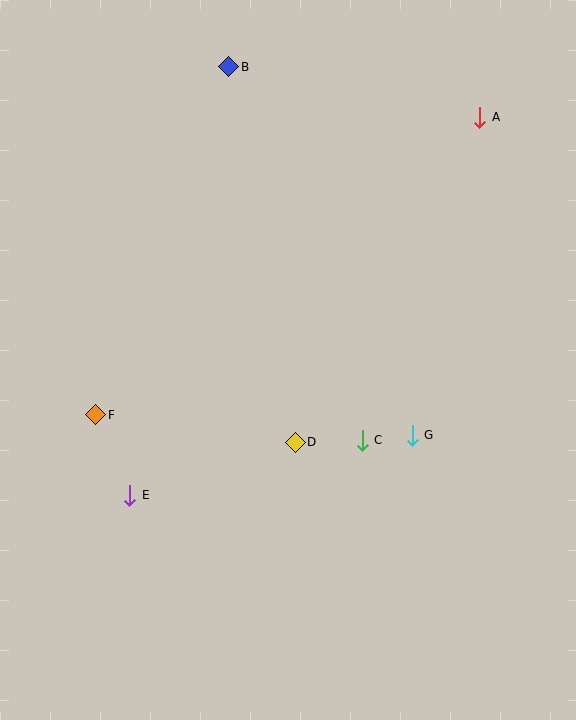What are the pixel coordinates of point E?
Point E is at (130, 495).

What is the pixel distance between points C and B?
The distance between C and B is 396 pixels.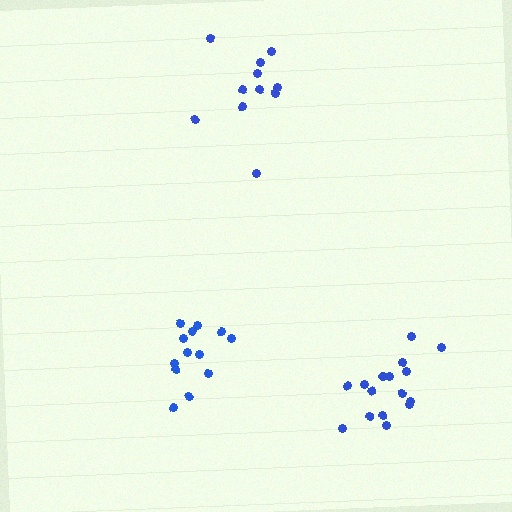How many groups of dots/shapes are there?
There are 3 groups.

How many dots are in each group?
Group 1: 11 dots, Group 2: 16 dots, Group 3: 13 dots (40 total).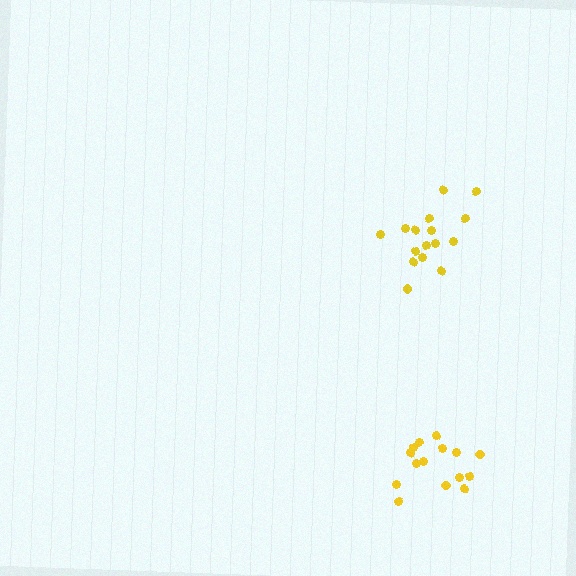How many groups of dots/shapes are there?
There are 2 groups.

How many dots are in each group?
Group 1: 16 dots, Group 2: 15 dots (31 total).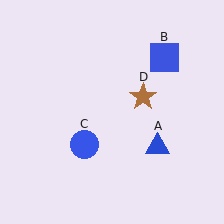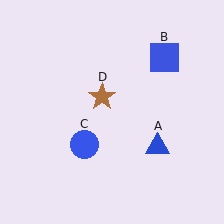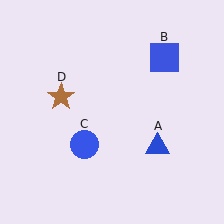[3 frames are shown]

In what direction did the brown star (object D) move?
The brown star (object D) moved left.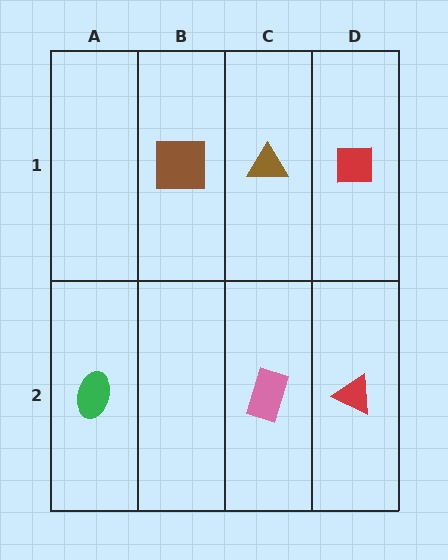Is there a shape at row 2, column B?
No, that cell is empty.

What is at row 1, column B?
A brown square.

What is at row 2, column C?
A pink rectangle.